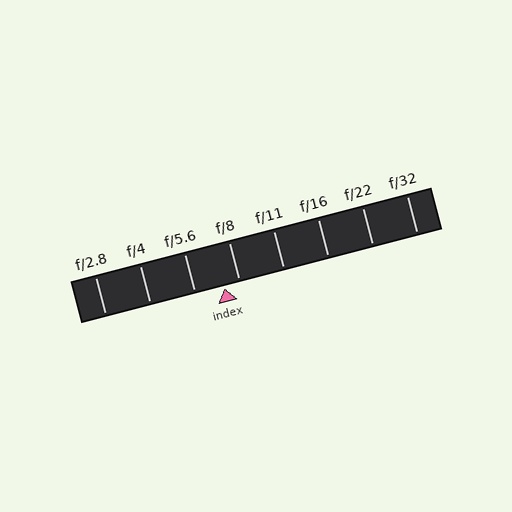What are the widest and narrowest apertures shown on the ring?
The widest aperture shown is f/2.8 and the narrowest is f/32.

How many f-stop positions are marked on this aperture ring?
There are 8 f-stop positions marked.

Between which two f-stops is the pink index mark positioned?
The index mark is between f/5.6 and f/8.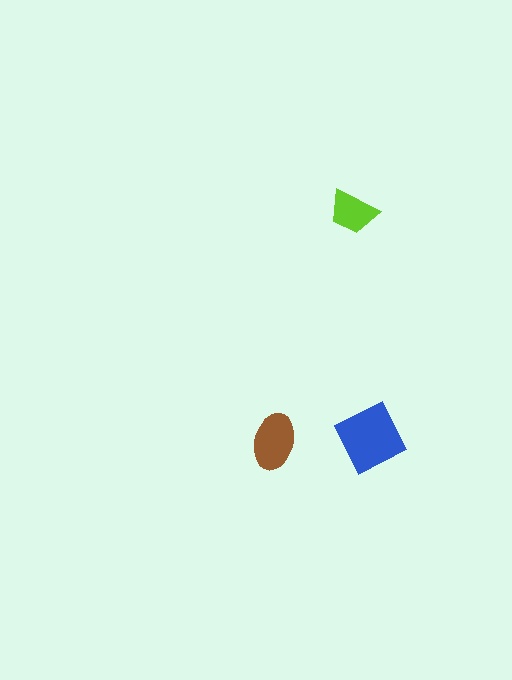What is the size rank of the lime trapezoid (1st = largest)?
3rd.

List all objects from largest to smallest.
The blue square, the brown ellipse, the lime trapezoid.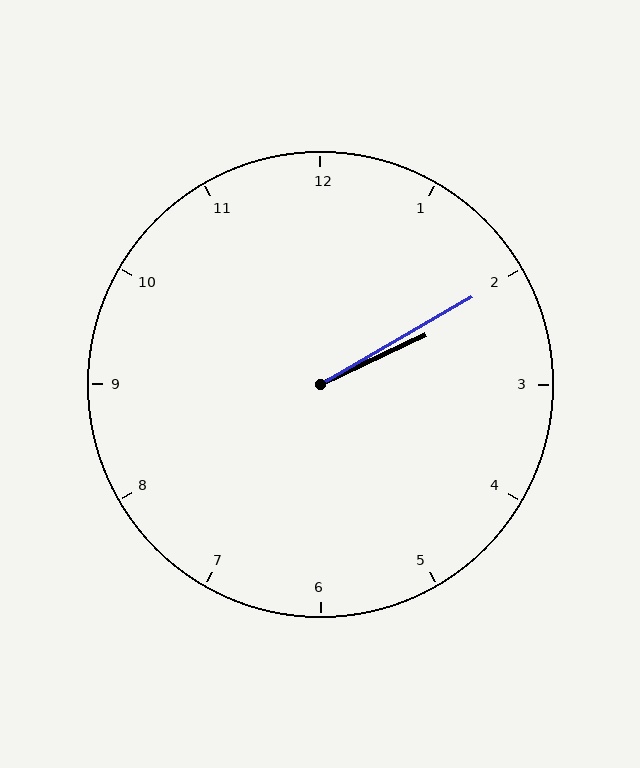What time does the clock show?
2:10.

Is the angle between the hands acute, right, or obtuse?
It is acute.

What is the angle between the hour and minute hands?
Approximately 5 degrees.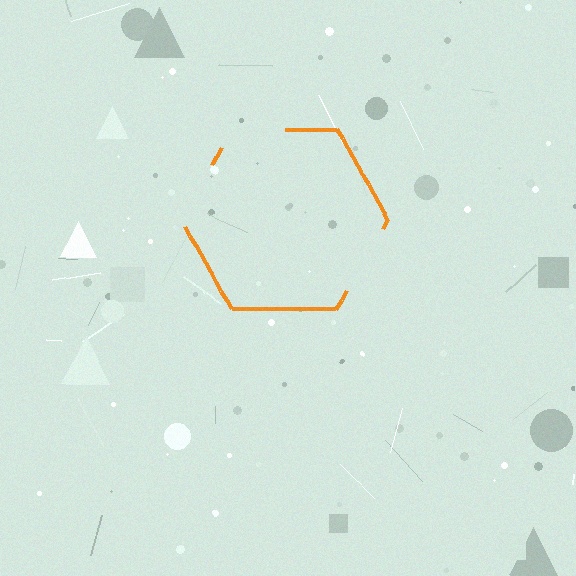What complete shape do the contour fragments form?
The contour fragments form a hexagon.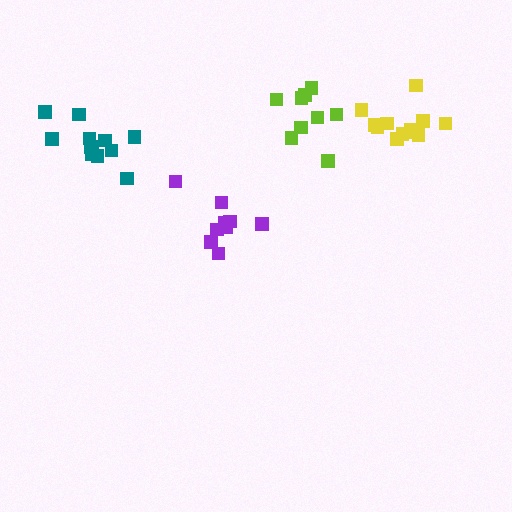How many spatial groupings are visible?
There are 4 spatial groupings.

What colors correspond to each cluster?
The clusters are colored: teal, lime, yellow, purple.